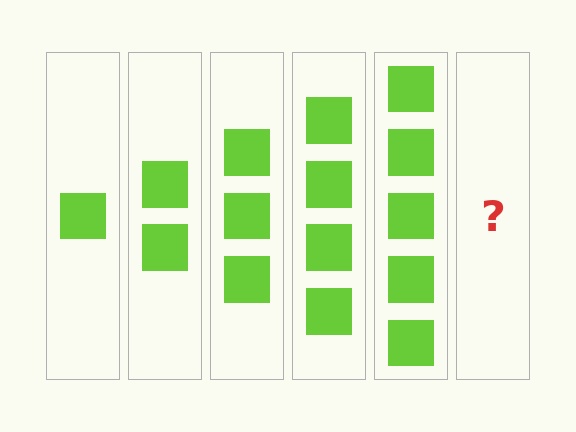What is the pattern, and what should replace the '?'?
The pattern is that each step adds one more square. The '?' should be 6 squares.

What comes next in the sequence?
The next element should be 6 squares.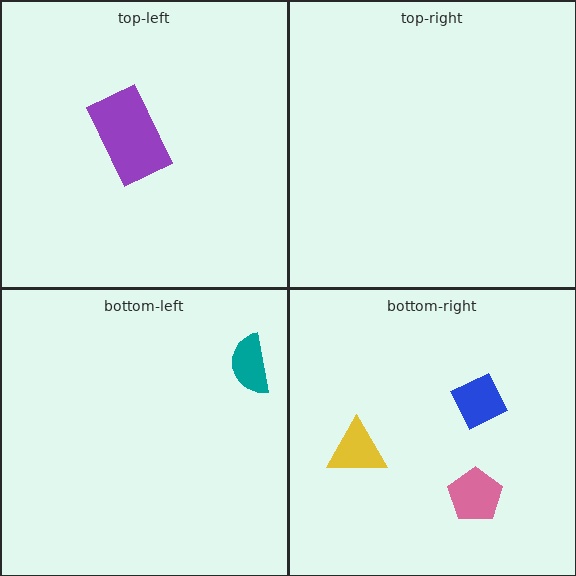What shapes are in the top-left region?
The purple rectangle.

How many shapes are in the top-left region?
1.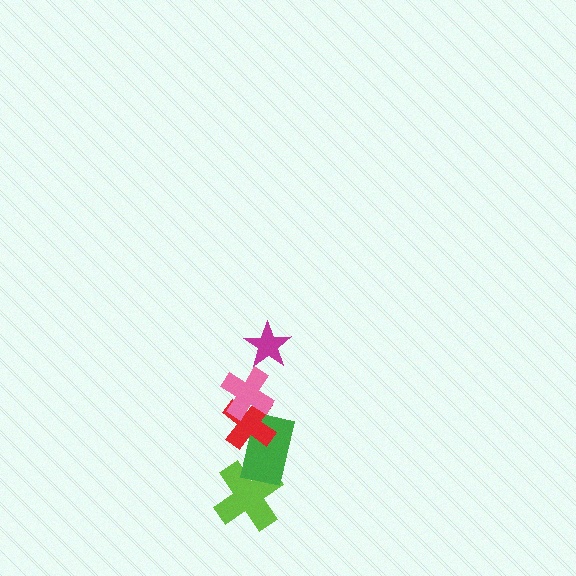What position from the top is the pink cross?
The pink cross is 2nd from the top.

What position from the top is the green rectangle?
The green rectangle is 4th from the top.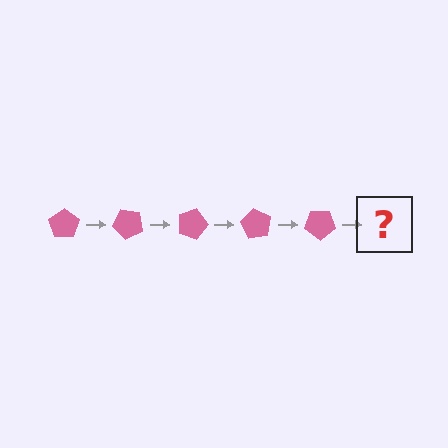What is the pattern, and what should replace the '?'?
The pattern is that the pentagon rotates 45 degrees each step. The '?' should be a pink pentagon rotated 225 degrees.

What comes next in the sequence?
The next element should be a pink pentagon rotated 225 degrees.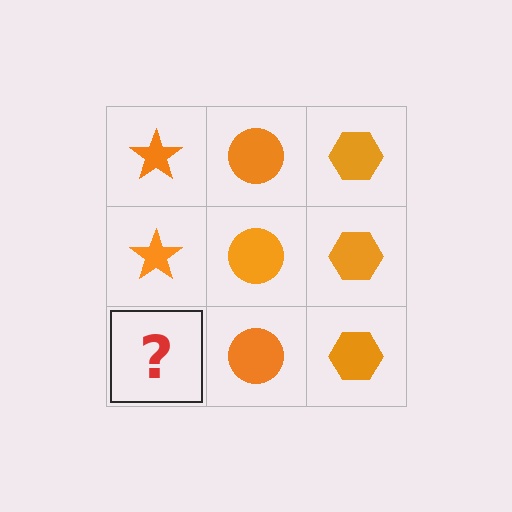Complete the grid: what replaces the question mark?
The question mark should be replaced with an orange star.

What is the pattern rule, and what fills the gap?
The rule is that each column has a consistent shape. The gap should be filled with an orange star.